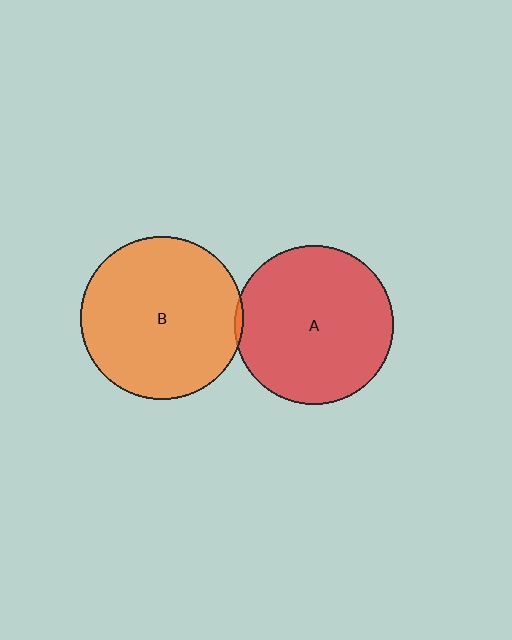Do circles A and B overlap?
Yes.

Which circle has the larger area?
Circle B (orange).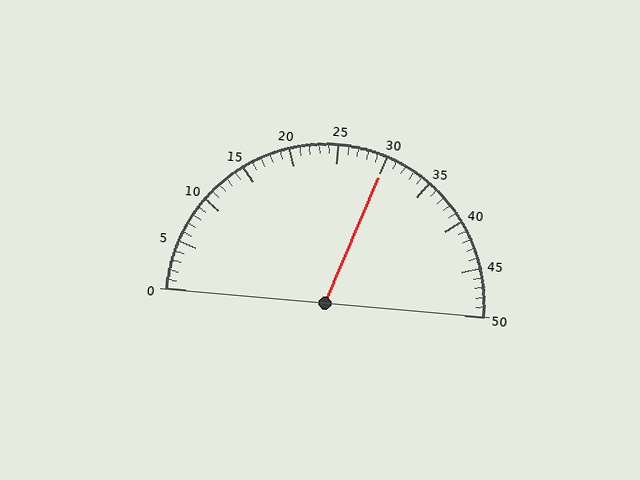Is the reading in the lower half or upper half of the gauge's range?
The reading is in the upper half of the range (0 to 50).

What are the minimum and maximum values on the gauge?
The gauge ranges from 0 to 50.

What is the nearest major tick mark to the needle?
The nearest major tick mark is 30.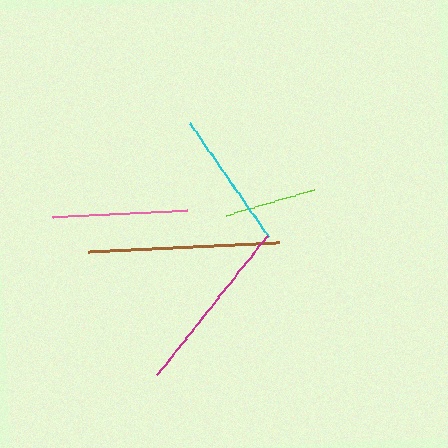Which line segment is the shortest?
The lime line is the shortest at approximately 92 pixels.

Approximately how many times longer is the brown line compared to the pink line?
The brown line is approximately 1.4 times the length of the pink line.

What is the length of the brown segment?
The brown segment is approximately 190 pixels long.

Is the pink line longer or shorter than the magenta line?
The magenta line is longer than the pink line.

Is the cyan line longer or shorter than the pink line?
The cyan line is longer than the pink line.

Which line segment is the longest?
The brown line is the longest at approximately 190 pixels.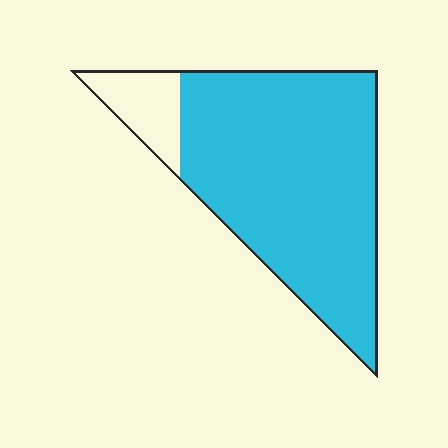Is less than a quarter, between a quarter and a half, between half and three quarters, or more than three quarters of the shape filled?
More than three quarters.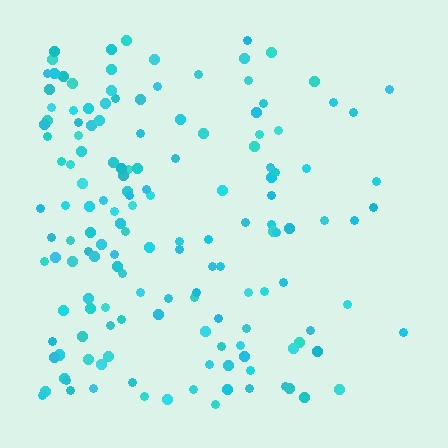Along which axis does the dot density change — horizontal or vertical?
Horizontal.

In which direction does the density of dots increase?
From right to left, with the left side densest.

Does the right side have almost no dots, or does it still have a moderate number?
Still a moderate number, just noticeably fewer than the left.